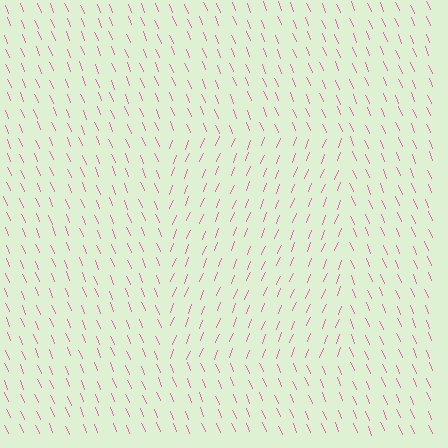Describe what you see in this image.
The image is filled with small pink line segments. A rectangle region in the image has lines oriented differently from the surrounding lines, creating a visible texture boundary.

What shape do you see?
I see a rectangle.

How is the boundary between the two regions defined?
The boundary is defined purely by a change in line orientation (approximately 45 degrees difference). All lines are the same color and thickness.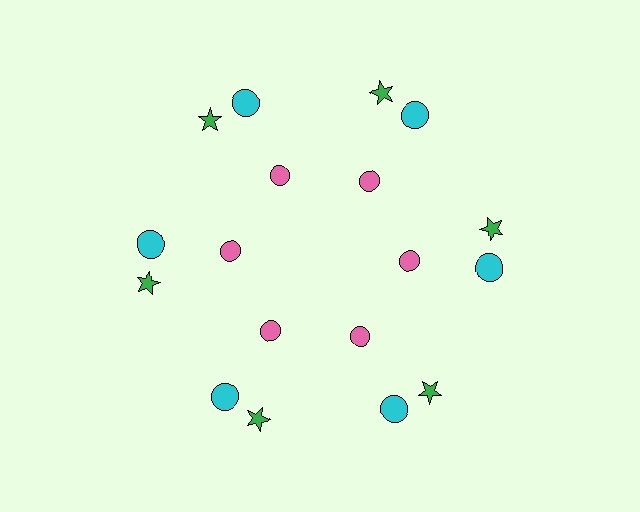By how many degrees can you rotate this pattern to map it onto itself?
The pattern maps onto itself every 60 degrees of rotation.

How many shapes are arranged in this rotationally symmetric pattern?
There are 18 shapes, arranged in 6 groups of 3.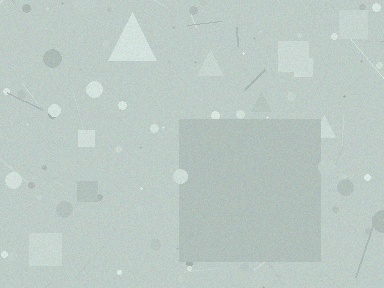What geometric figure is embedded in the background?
A square is embedded in the background.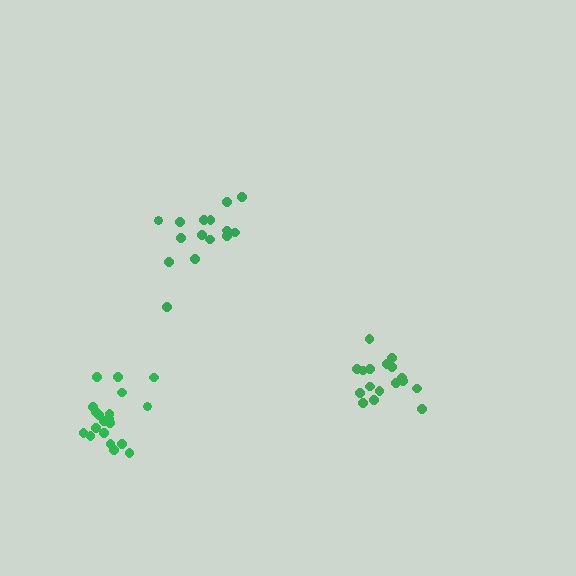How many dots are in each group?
Group 1: 17 dots, Group 2: 15 dots, Group 3: 20 dots (52 total).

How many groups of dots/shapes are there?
There are 3 groups.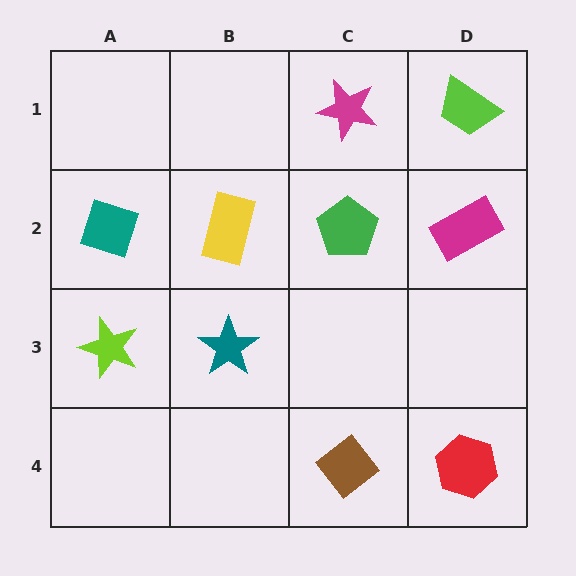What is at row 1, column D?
A lime trapezoid.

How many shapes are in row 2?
4 shapes.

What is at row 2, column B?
A yellow rectangle.